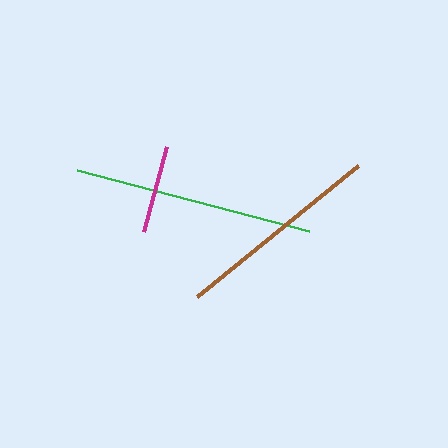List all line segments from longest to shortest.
From longest to shortest: green, brown, magenta.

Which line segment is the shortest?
The magenta line is the shortest at approximately 88 pixels.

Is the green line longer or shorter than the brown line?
The green line is longer than the brown line.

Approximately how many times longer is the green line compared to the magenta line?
The green line is approximately 2.7 times the length of the magenta line.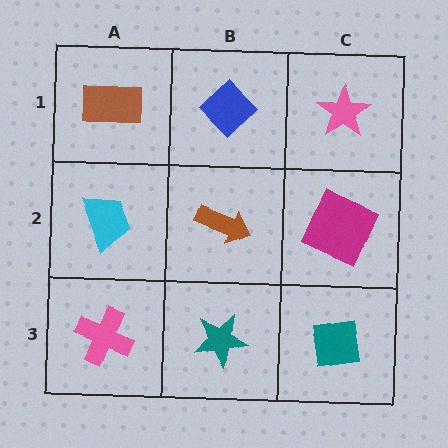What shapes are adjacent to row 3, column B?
A brown arrow (row 2, column B), a pink cross (row 3, column A), a teal square (row 3, column C).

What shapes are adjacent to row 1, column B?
A brown arrow (row 2, column B), a brown rectangle (row 1, column A), a pink star (row 1, column C).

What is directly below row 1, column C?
A magenta square.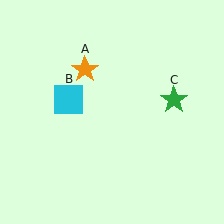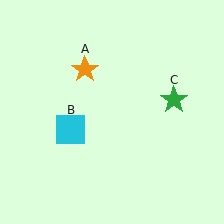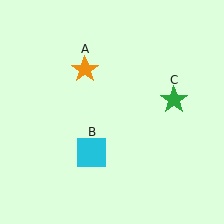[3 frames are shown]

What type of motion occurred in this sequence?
The cyan square (object B) rotated counterclockwise around the center of the scene.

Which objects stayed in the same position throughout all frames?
Orange star (object A) and green star (object C) remained stationary.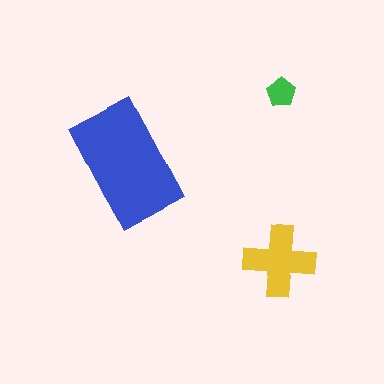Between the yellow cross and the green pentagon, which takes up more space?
The yellow cross.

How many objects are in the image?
There are 3 objects in the image.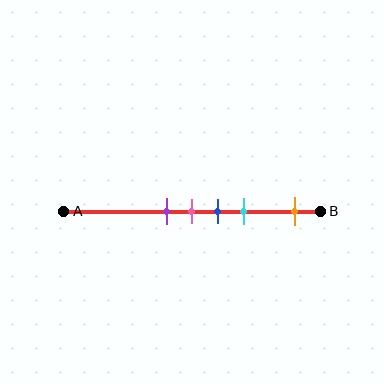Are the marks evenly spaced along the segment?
No, the marks are not evenly spaced.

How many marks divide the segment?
There are 5 marks dividing the segment.